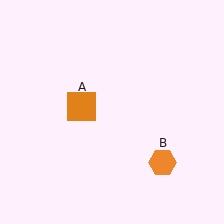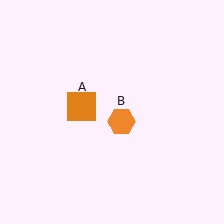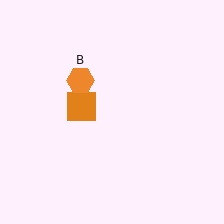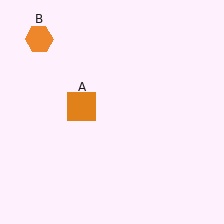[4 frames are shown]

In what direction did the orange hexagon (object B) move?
The orange hexagon (object B) moved up and to the left.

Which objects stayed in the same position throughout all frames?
Orange square (object A) remained stationary.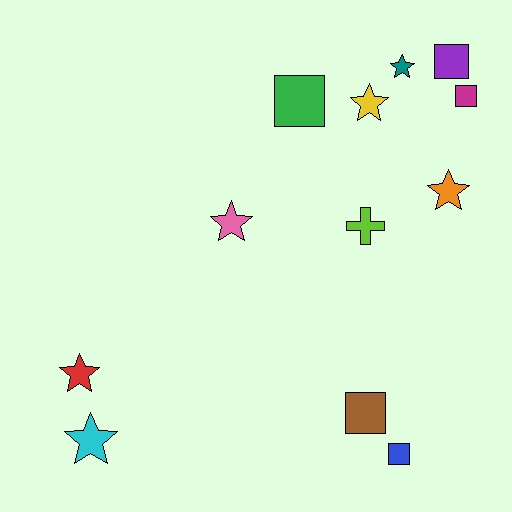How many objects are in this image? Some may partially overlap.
There are 12 objects.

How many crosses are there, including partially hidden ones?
There is 1 cross.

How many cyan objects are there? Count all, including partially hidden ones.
There is 1 cyan object.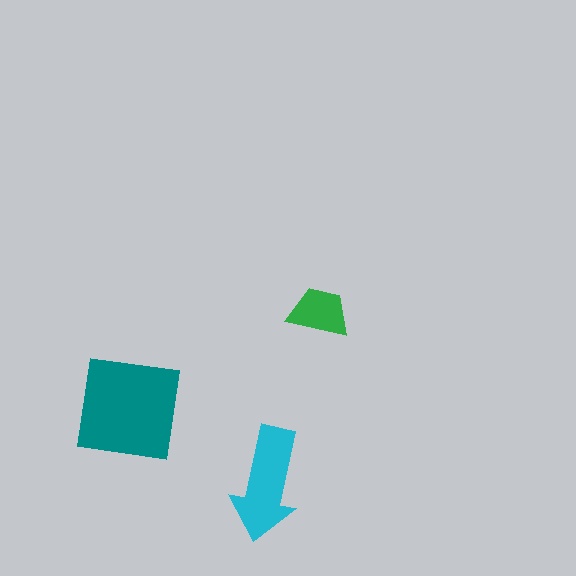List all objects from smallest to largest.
The green trapezoid, the cyan arrow, the teal square.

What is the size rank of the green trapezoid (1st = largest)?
3rd.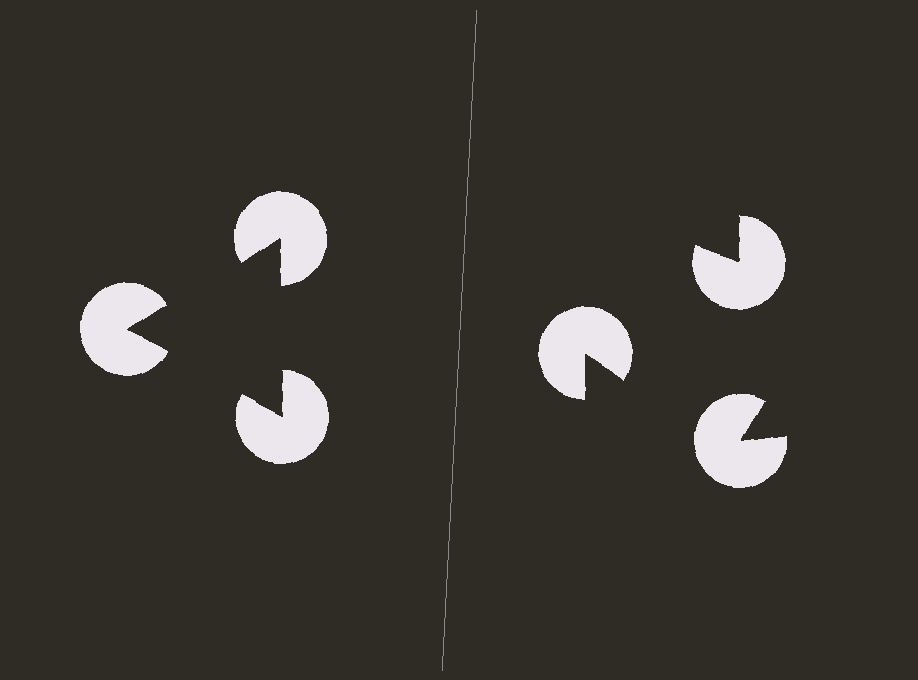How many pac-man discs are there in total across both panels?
6 — 3 on each side.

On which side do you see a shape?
An illusory triangle appears on the left side. On the right side the wedge cuts are rotated, so no coherent shape forms.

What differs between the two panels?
The pac-man discs are positioned identically on both sides; only the wedge orientations differ. On the left they align to a triangle; on the right they are misaligned.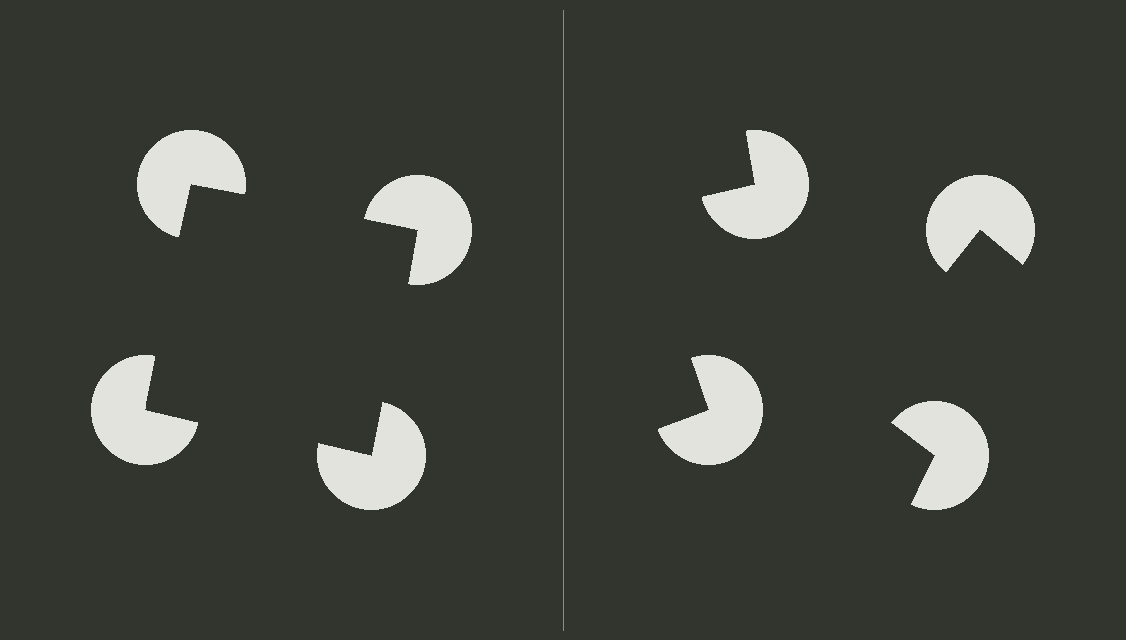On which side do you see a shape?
An illusory square appears on the left side. On the right side the wedge cuts are rotated, so no coherent shape forms.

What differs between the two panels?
The pac-man discs are positioned identically on both sides; only the wedge orientations differ. On the left they align to a square; on the right they are misaligned.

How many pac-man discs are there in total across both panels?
8 — 4 on each side.